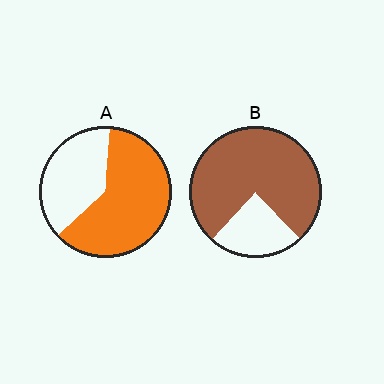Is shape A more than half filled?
Yes.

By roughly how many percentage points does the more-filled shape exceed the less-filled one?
By roughly 15 percentage points (B over A).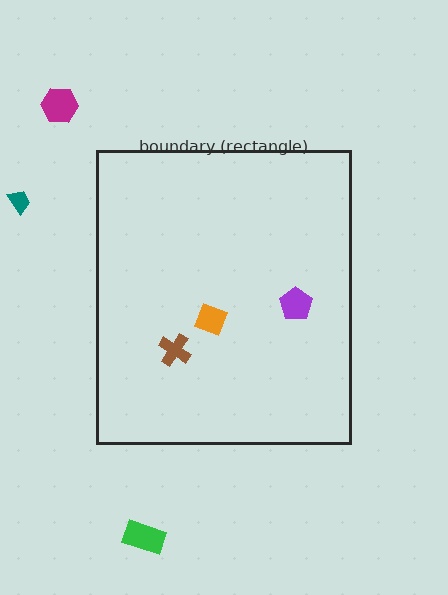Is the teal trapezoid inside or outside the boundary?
Outside.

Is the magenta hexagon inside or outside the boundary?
Outside.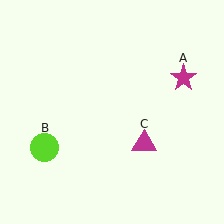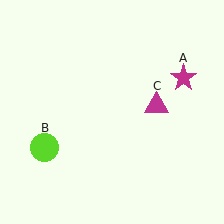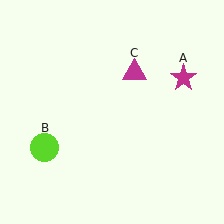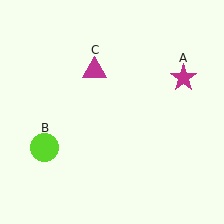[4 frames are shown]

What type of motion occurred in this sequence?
The magenta triangle (object C) rotated counterclockwise around the center of the scene.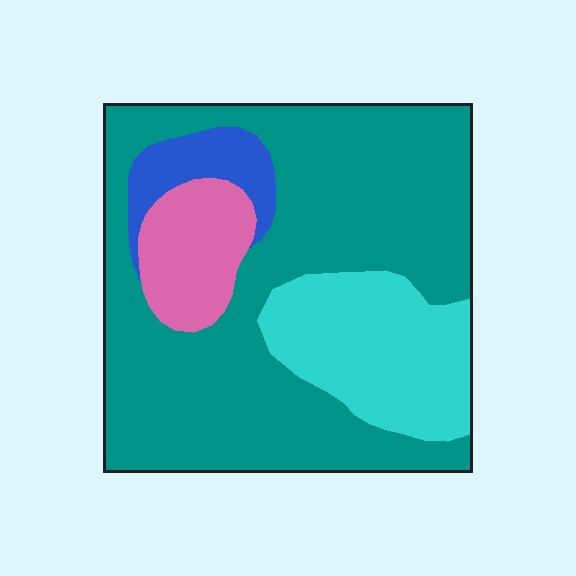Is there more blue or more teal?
Teal.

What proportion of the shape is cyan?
Cyan covers 20% of the shape.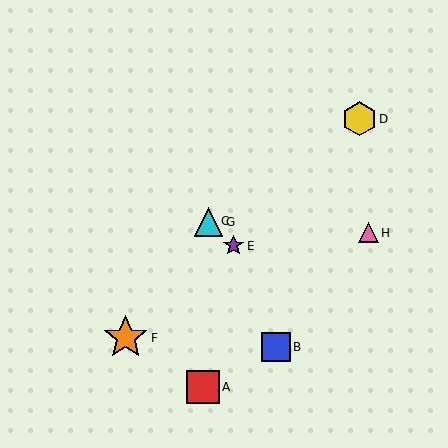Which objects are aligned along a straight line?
Objects C, E, G are aligned along a straight line.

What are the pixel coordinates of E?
Object E is at (233, 246).